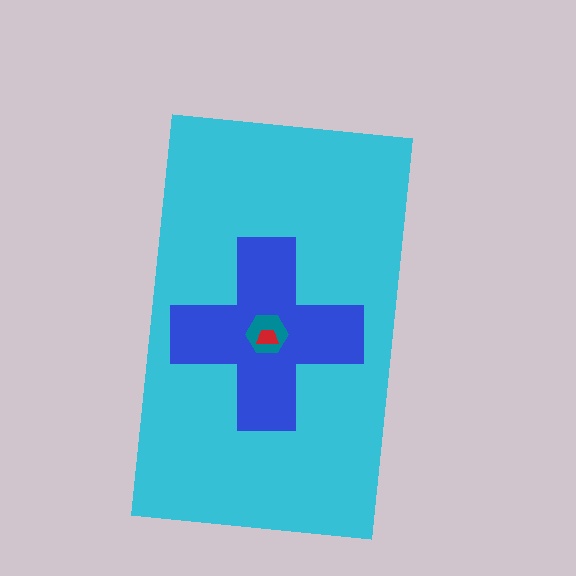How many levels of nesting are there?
4.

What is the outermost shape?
The cyan rectangle.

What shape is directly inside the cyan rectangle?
The blue cross.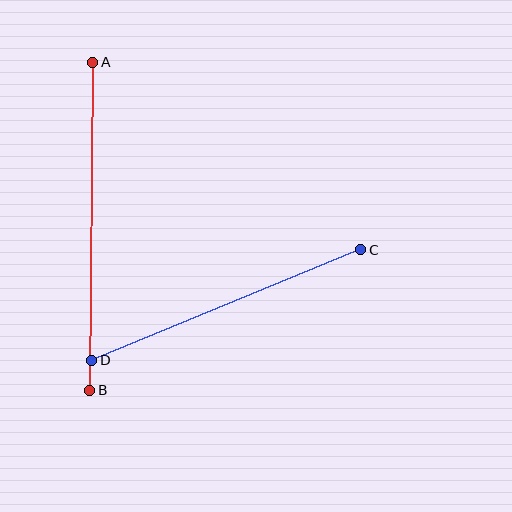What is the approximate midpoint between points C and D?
The midpoint is at approximately (226, 305) pixels.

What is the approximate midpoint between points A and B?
The midpoint is at approximately (91, 226) pixels.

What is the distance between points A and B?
The distance is approximately 328 pixels.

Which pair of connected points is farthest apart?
Points A and B are farthest apart.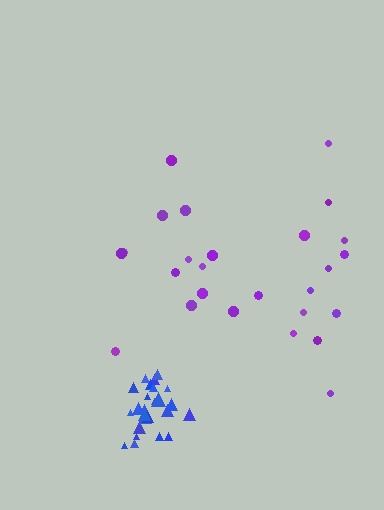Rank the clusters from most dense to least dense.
blue, purple.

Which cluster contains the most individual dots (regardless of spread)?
Purple (26).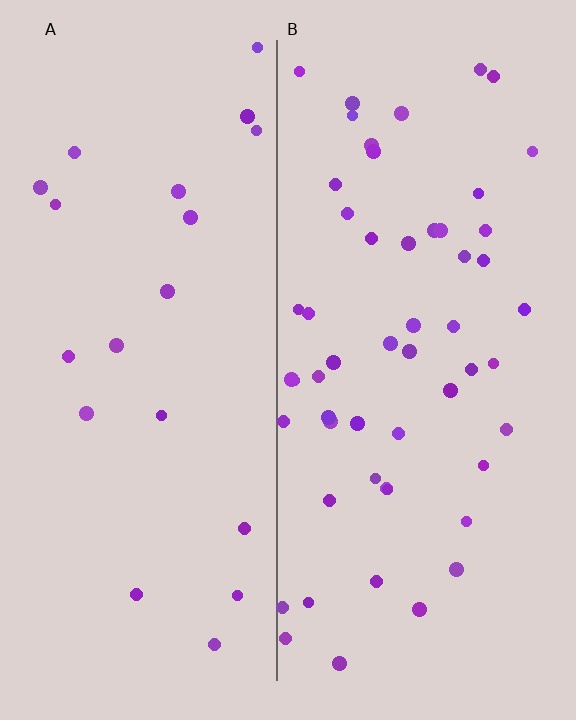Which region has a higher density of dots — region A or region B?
B (the right).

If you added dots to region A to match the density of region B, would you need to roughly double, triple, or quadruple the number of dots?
Approximately triple.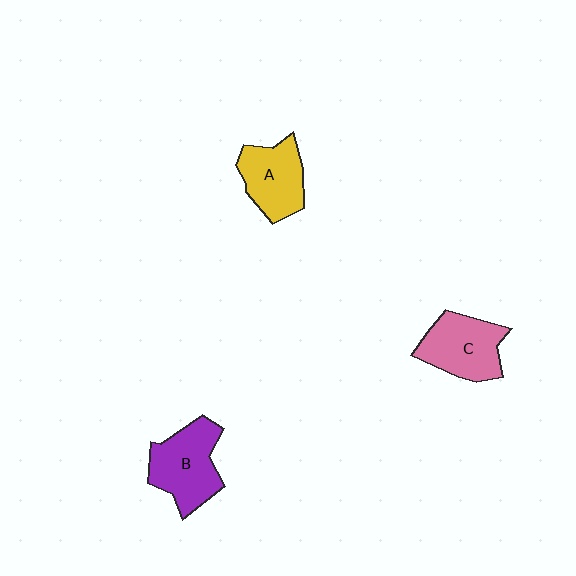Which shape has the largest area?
Shape B (purple).